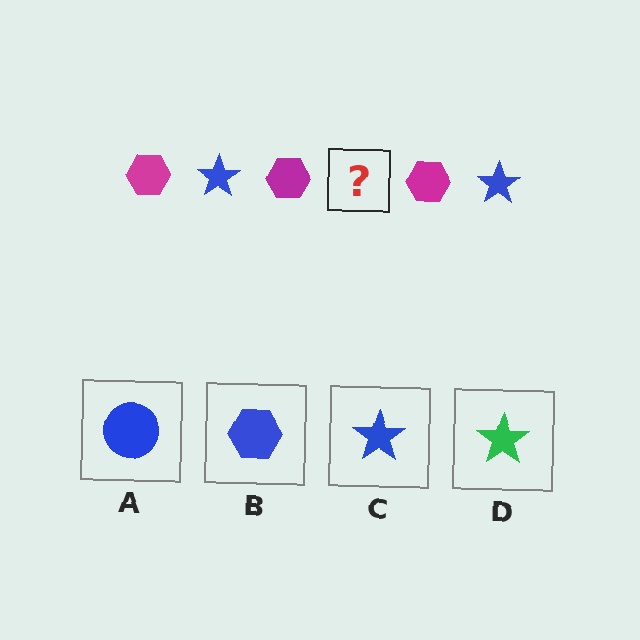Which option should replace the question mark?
Option C.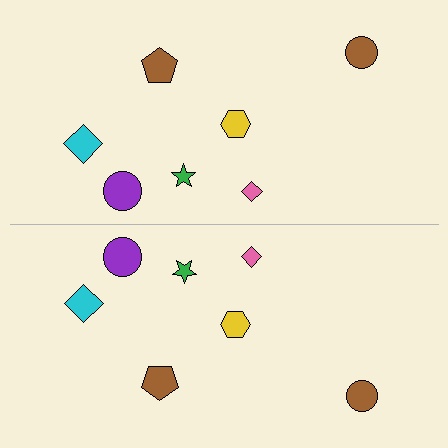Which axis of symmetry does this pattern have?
The pattern has a horizontal axis of symmetry running through the center of the image.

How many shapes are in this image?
There are 14 shapes in this image.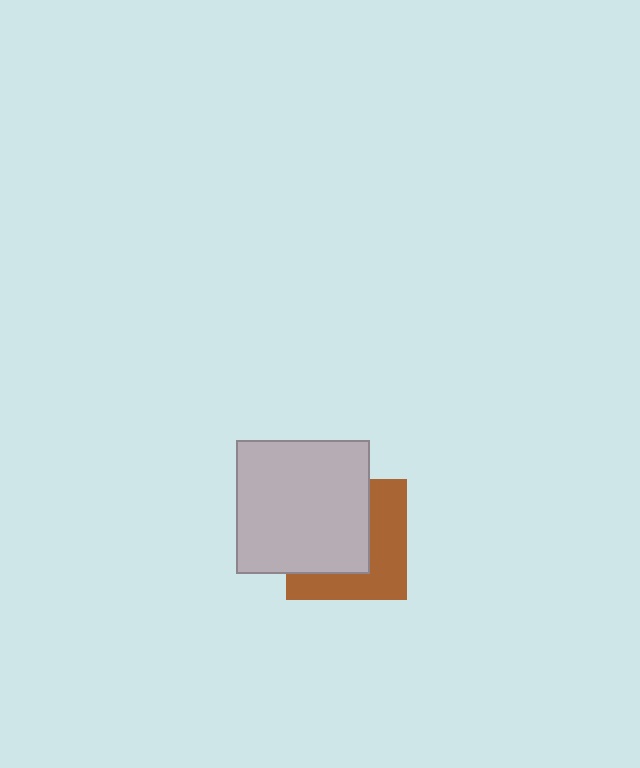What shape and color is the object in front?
The object in front is a light gray rectangle.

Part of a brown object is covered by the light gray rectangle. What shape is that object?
It is a square.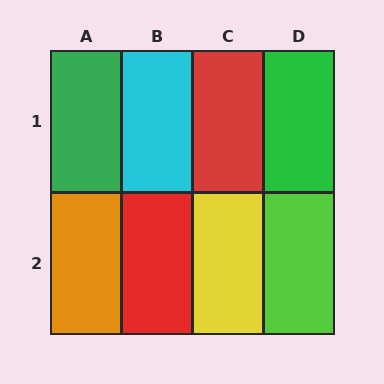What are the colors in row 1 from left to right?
Green, cyan, red, green.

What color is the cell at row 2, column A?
Orange.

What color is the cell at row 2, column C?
Yellow.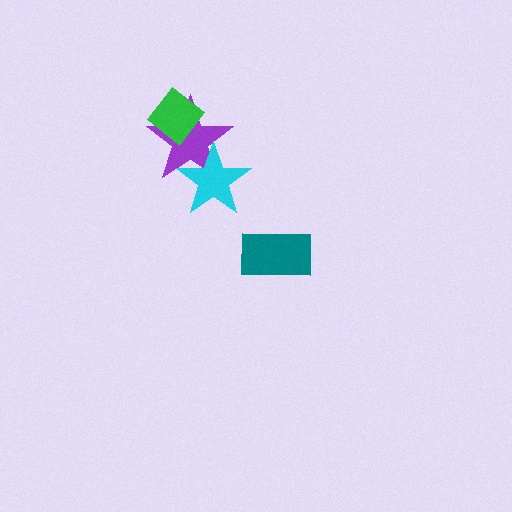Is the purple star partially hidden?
Yes, it is partially covered by another shape.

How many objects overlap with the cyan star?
1 object overlaps with the cyan star.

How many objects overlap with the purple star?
2 objects overlap with the purple star.